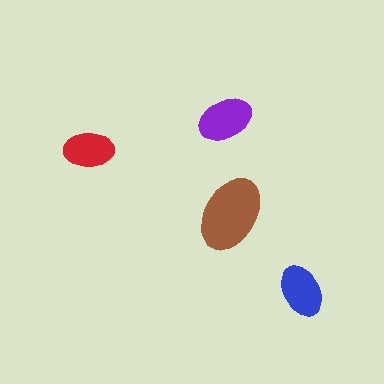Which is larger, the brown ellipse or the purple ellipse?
The brown one.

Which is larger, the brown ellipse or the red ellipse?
The brown one.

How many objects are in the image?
There are 4 objects in the image.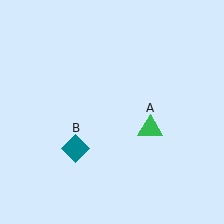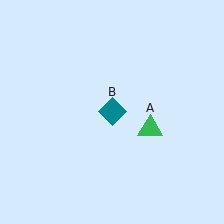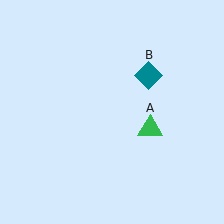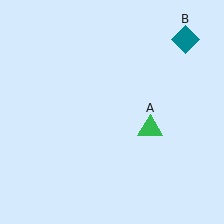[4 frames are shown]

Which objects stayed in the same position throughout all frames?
Green triangle (object A) remained stationary.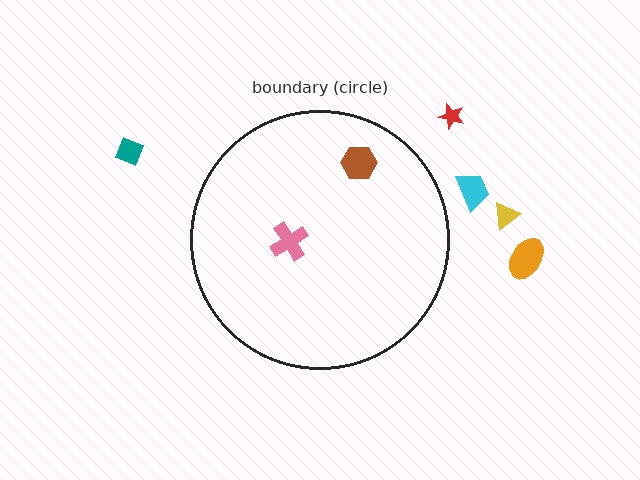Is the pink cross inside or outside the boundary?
Inside.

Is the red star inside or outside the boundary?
Outside.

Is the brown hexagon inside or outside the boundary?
Inside.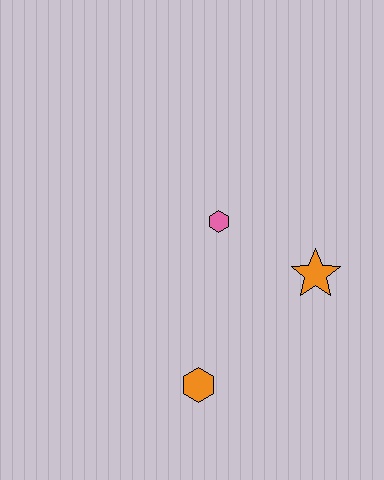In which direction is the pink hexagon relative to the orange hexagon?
The pink hexagon is above the orange hexagon.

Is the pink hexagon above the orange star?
Yes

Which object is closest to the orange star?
The pink hexagon is closest to the orange star.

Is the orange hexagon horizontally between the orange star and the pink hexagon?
No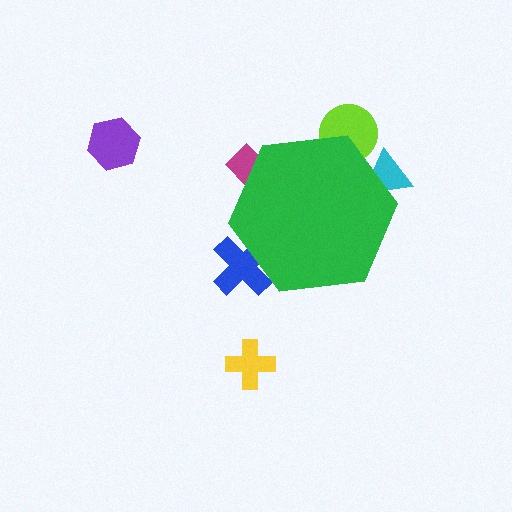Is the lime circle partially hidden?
Yes, the lime circle is partially hidden behind the green hexagon.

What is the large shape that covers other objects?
A green hexagon.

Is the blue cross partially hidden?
Yes, the blue cross is partially hidden behind the green hexagon.